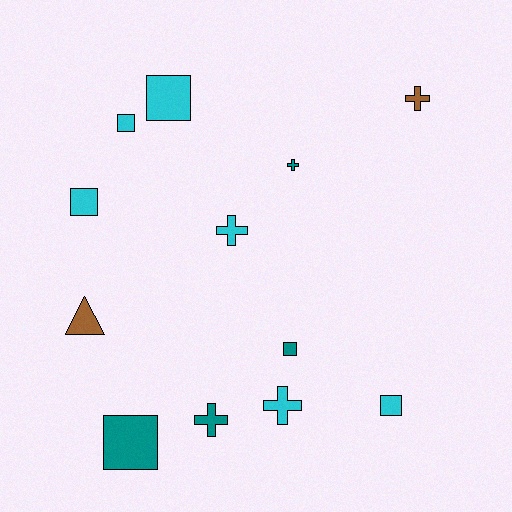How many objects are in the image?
There are 12 objects.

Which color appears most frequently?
Cyan, with 6 objects.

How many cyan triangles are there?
There are no cyan triangles.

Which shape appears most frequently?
Square, with 6 objects.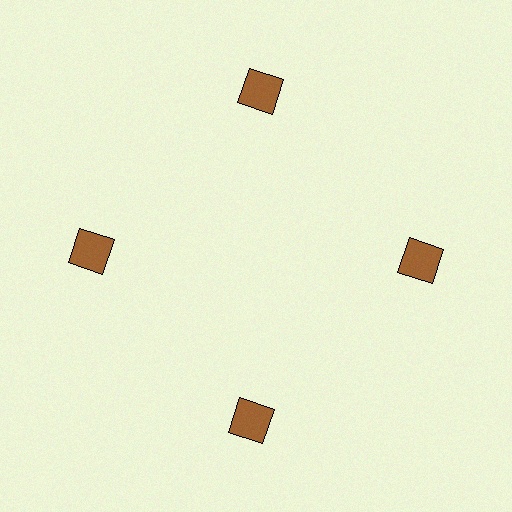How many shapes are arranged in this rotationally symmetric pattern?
There are 4 shapes, arranged in 4 groups of 1.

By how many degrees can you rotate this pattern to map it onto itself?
The pattern maps onto itself every 90 degrees of rotation.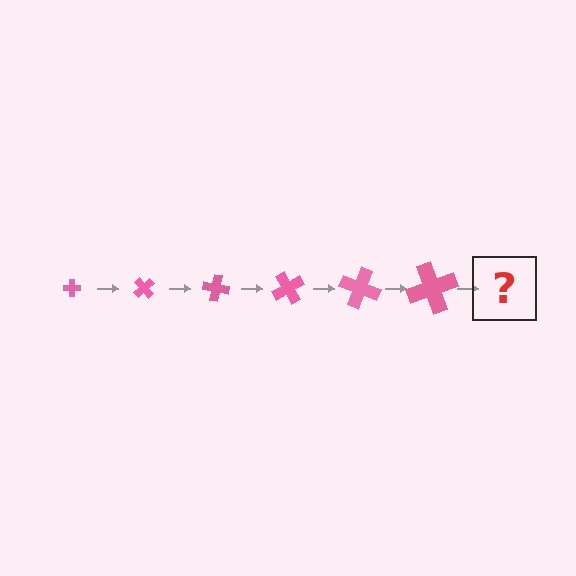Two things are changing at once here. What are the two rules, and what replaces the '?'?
The two rules are that the cross grows larger each step and it rotates 50 degrees each step. The '?' should be a cross, larger than the previous one and rotated 300 degrees from the start.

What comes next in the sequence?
The next element should be a cross, larger than the previous one and rotated 300 degrees from the start.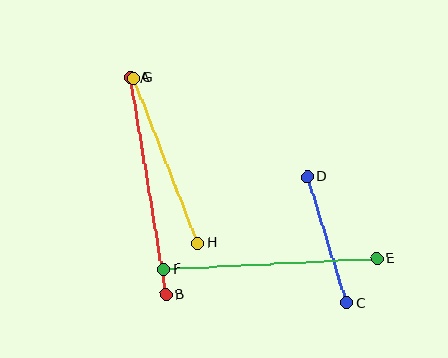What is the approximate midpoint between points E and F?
The midpoint is at approximately (270, 264) pixels.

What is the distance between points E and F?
The distance is approximately 214 pixels.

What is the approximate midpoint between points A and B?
The midpoint is at approximately (148, 186) pixels.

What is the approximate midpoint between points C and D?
The midpoint is at approximately (327, 240) pixels.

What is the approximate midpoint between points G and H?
The midpoint is at approximately (165, 161) pixels.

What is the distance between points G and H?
The distance is approximately 177 pixels.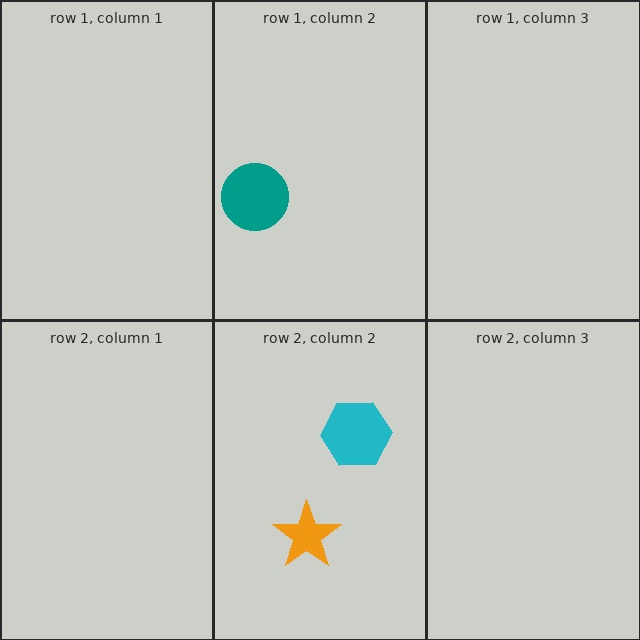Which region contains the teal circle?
The row 1, column 2 region.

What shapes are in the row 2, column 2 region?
The cyan hexagon, the orange star.